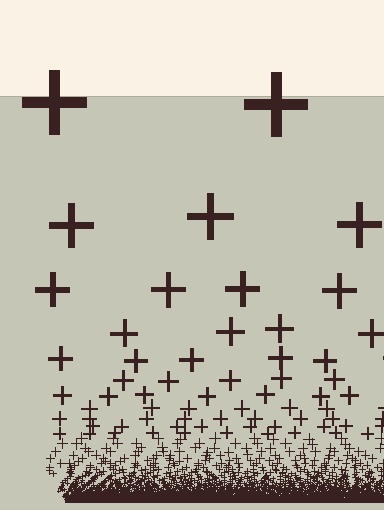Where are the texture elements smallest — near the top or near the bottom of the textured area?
Near the bottom.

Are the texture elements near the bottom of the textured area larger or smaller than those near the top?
Smaller. The gradient is inverted — elements near the bottom are smaller and denser.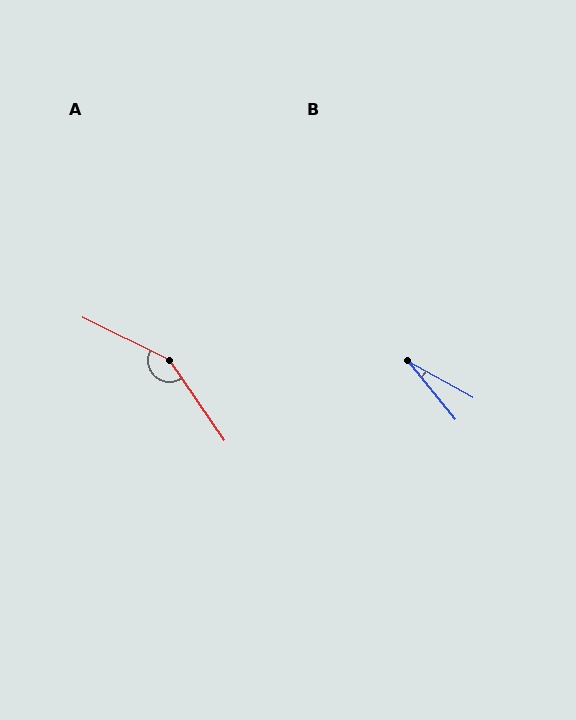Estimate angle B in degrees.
Approximately 22 degrees.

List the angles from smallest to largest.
B (22°), A (150°).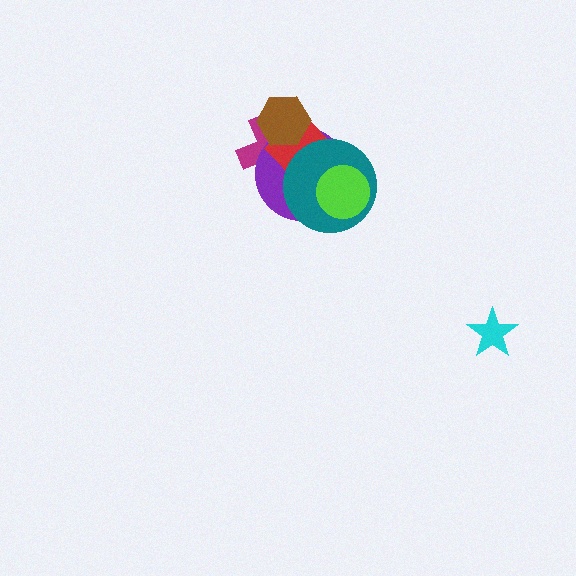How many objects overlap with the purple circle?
5 objects overlap with the purple circle.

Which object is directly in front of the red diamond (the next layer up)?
The teal circle is directly in front of the red diamond.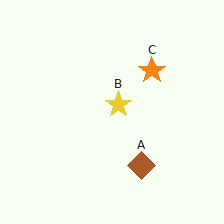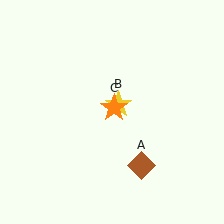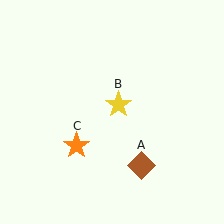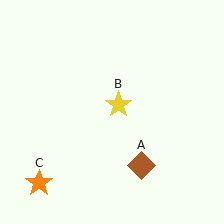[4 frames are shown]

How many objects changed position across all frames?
1 object changed position: orange star (object C).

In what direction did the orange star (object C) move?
The orange star (object C) moved down and to the left.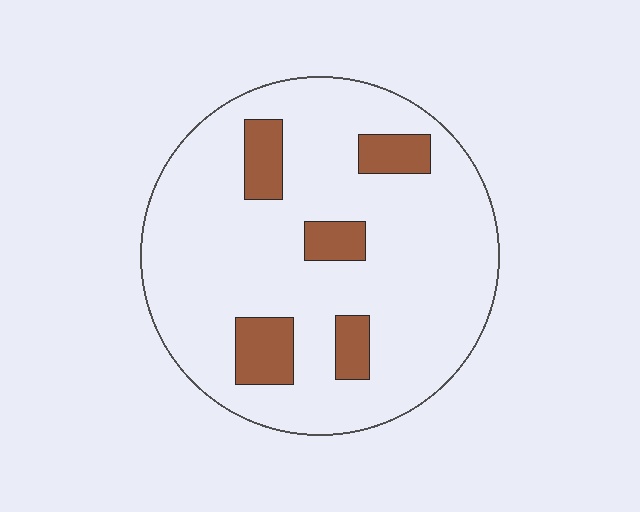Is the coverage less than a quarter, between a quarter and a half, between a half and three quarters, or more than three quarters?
Less than a quarter.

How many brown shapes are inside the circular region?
5.